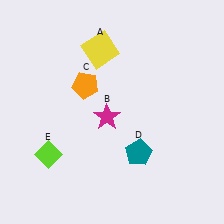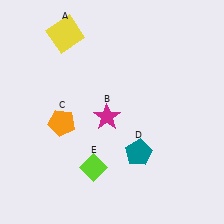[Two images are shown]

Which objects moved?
The objects that moved are: the yellow square (A), the orange pentagon (C), the lime diamond (E).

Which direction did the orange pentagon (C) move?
The orange pentagon (C) moved down.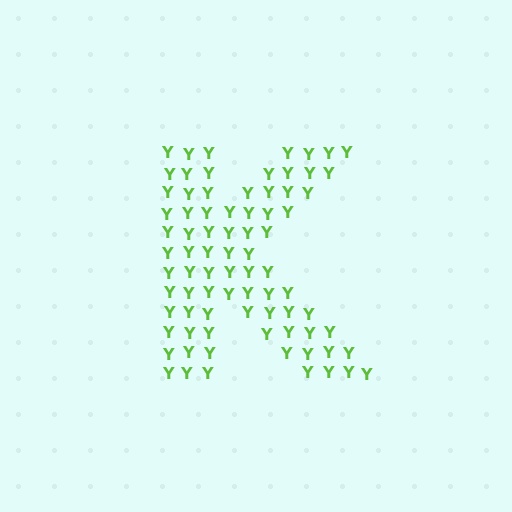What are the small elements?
The small elements are letter Y's.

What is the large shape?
The large shape is the letter K.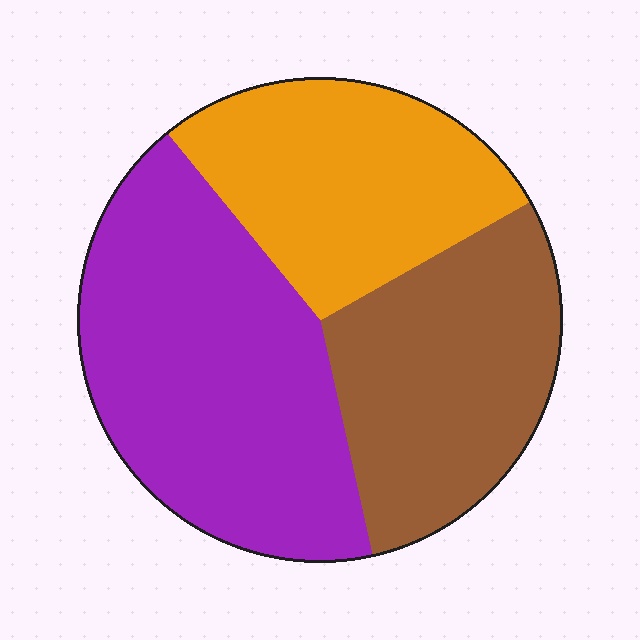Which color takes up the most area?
Purple, at roughly 45%.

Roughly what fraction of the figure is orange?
Orange takes up about one quarter (1/4) of the figure.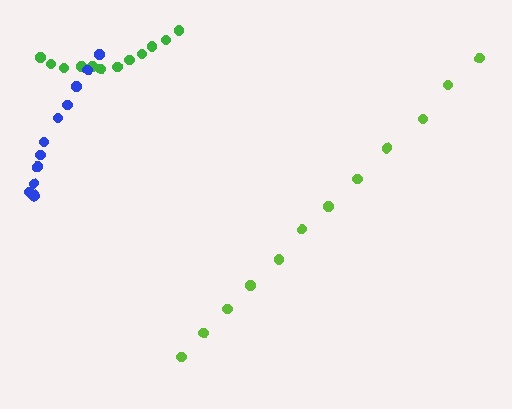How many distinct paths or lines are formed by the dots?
There are 3 distinct paths.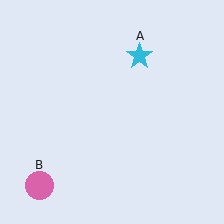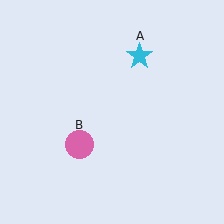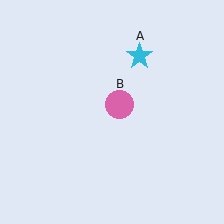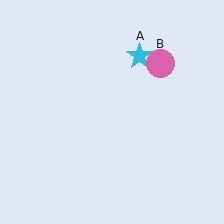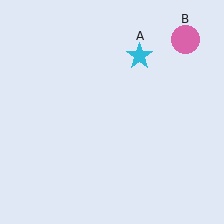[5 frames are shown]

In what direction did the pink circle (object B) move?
The pink circle (object B) moved up and to the right.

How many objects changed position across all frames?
1 object changed position: pink circle (object B).